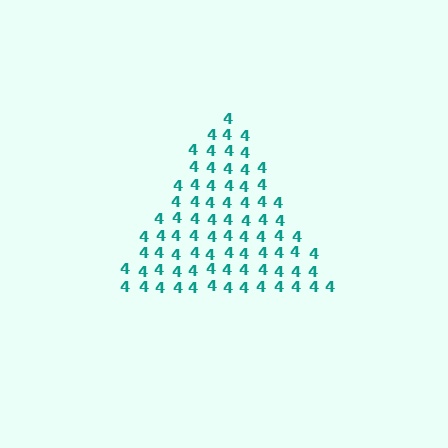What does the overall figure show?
The overall figure shows a triangle.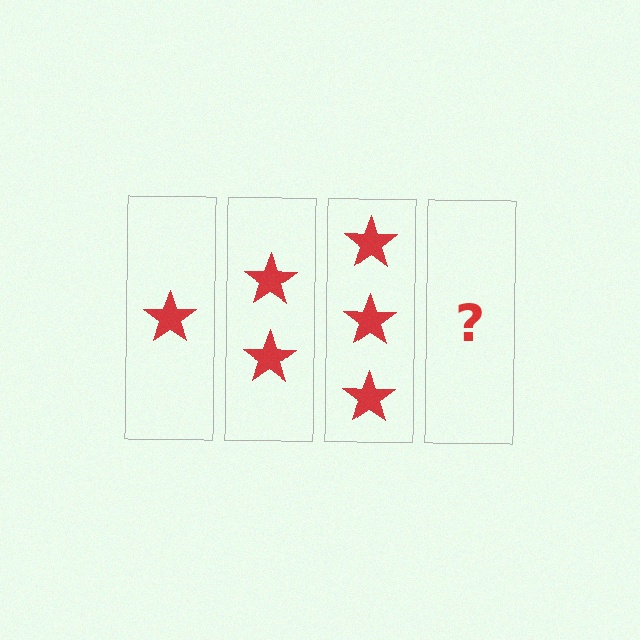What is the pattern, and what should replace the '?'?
The pattern is that each step adds one more star. The '?' should be 4 stars.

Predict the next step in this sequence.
The next step is 4 stars.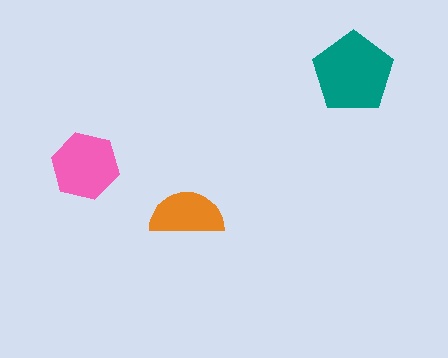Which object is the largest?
The teal pentagon.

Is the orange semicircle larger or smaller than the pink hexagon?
Smaller.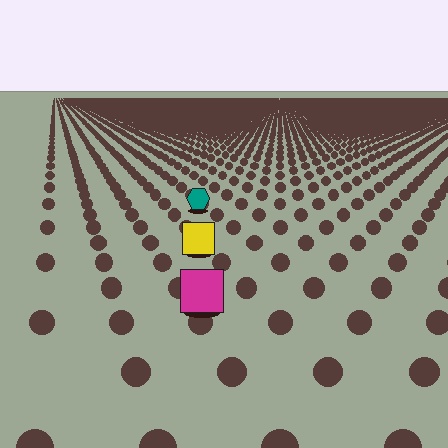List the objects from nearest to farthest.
From nearest to farthest: the magenta square, the yellow square, the teal hexagon.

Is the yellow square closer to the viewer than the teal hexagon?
Yes. The yellow square is closer — you can tell from the texture gradient: the ground texture is coarser near it.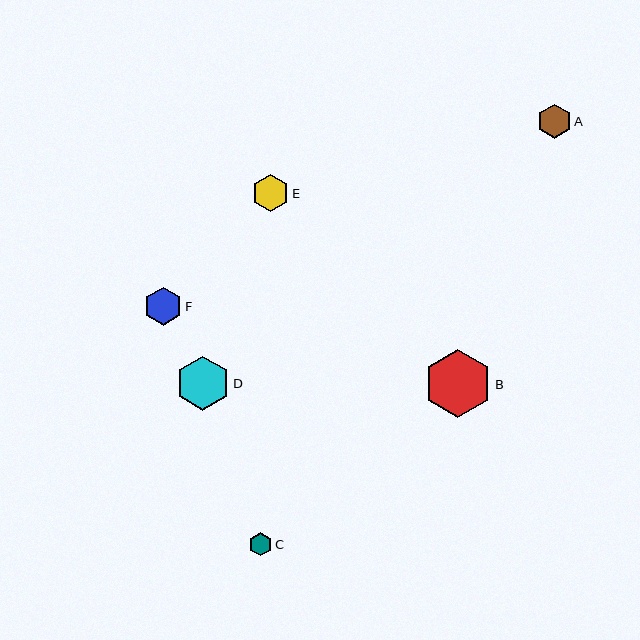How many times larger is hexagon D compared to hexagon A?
Hexagon D is approximately 1.6 times the size of hexagon A.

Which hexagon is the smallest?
Hexagon C is the smallest with a size of approximately 23 pixels.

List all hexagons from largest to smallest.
From largest to smallest: B, D, F, E, A, C.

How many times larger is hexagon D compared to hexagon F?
Hexagon D is approximately 1.4 times the size of hexagon F.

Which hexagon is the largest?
Hexagon B is the largest with a size of approximately 68 pixels.